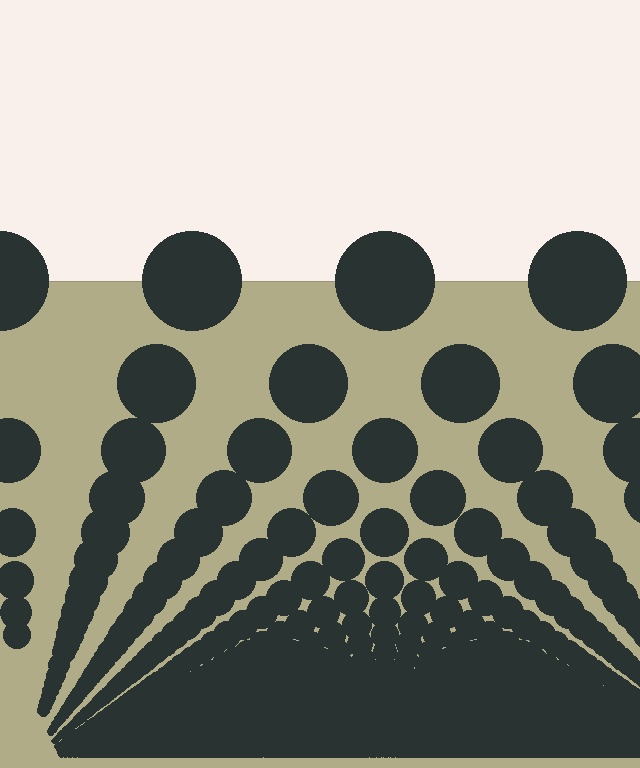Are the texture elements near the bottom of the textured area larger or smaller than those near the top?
Smaller. The gradient is inverted — elements near the bottom are smaller and denser.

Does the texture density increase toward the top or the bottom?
Density increases toward the bottom.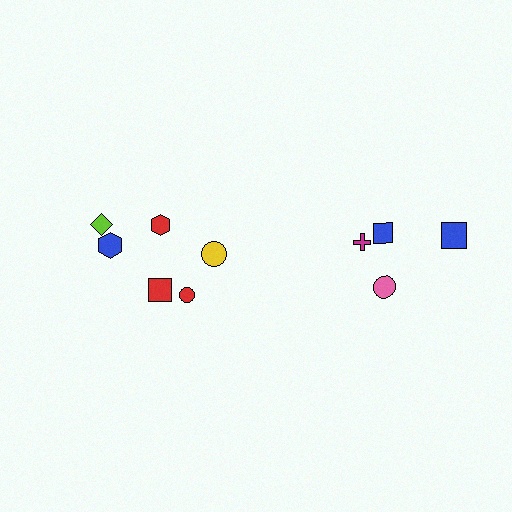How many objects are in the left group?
There are 6 objects.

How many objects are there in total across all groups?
There are 10 objects.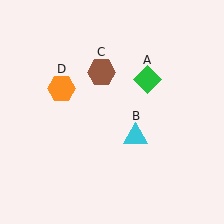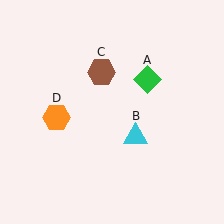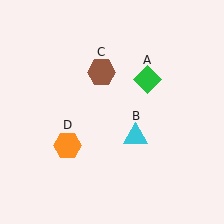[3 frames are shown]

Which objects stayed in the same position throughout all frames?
Green diamond (object A) and cyan triangle (object B) and brown hexagon (object C) remained stationary.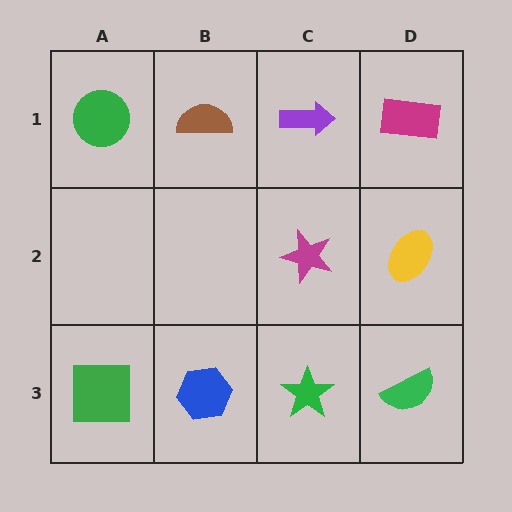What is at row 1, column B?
A brown semicircle.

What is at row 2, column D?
A yellow ellipse.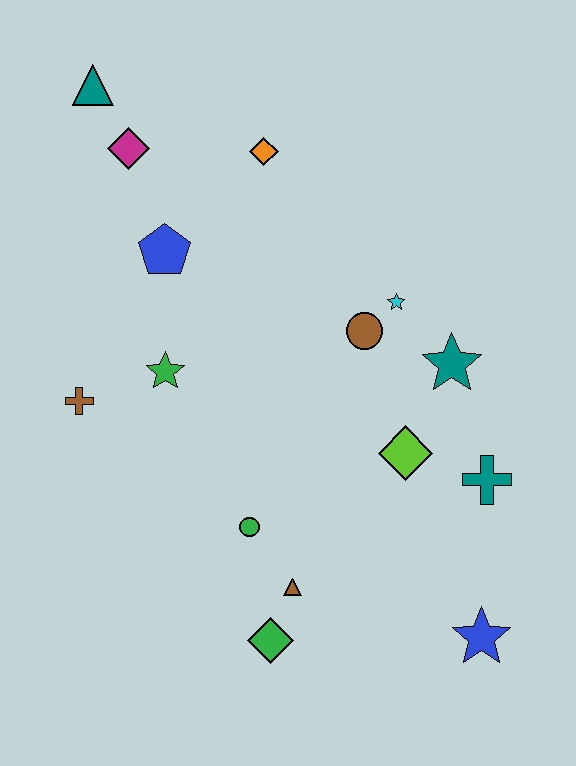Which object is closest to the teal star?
The cyan star is closest to the teal star.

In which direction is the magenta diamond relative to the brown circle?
The magenta diamond is to the left of the brown circle.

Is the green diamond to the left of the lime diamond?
Yes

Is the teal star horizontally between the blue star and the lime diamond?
Yes